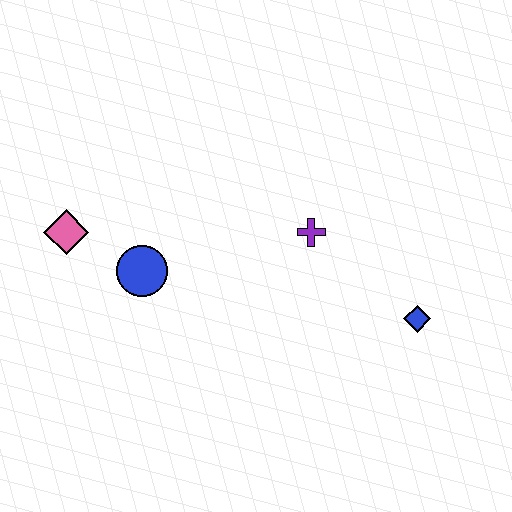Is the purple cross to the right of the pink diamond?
Yes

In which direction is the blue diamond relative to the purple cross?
The blue diamond is to the right of the purple cross.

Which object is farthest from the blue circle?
The blue diamond is farthest from the blue circle.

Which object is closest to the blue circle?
The pink diamond is closest to the blue circle.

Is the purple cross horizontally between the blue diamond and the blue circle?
Yes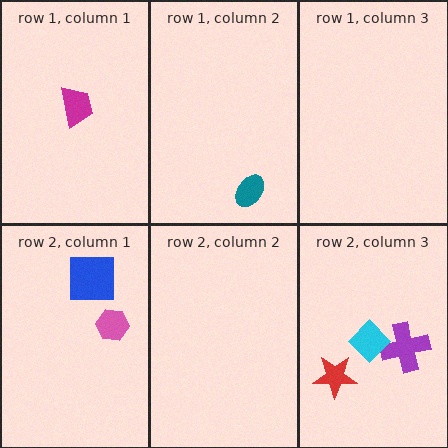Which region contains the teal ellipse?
The row 1, column 2 region.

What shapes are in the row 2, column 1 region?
The pink hexagon, the blue square.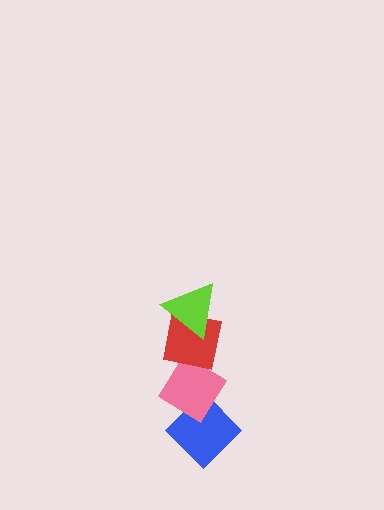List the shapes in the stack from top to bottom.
From top to bottom: the lime triangle, the red square, the pink diamond, the blue diamond.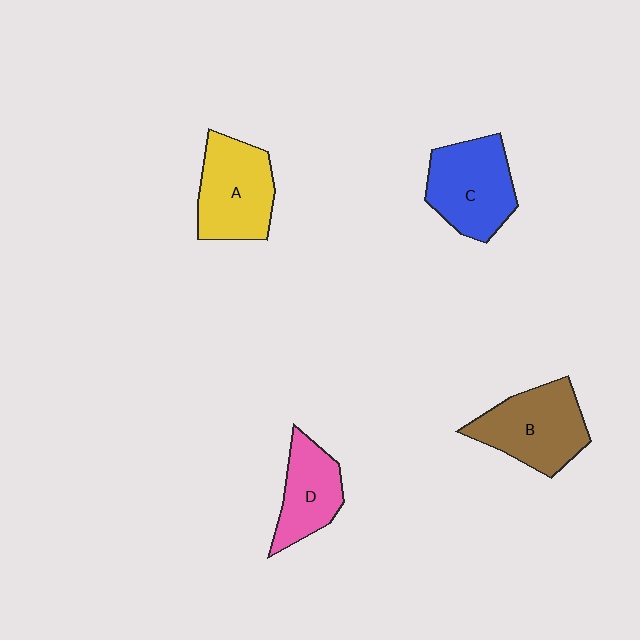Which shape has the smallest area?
Shape D (pink).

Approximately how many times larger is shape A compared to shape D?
Approximately 1.3 times.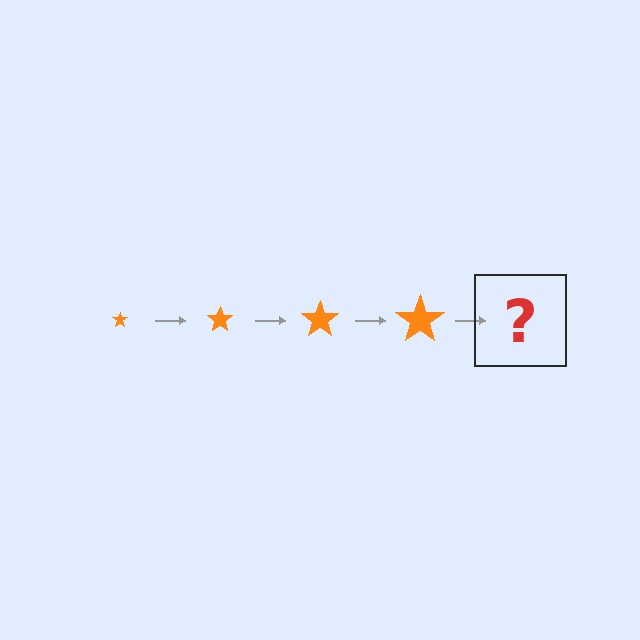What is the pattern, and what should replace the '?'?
The pattern is that the star gets progressively larger each step. The '?' should be an orange star, larger than the previous one.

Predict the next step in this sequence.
The next step is an orange star, larger than the previous one.